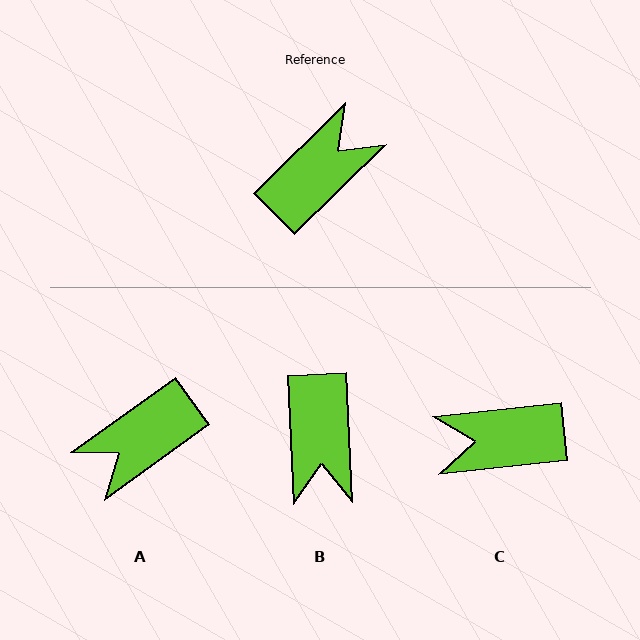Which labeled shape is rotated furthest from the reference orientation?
A, about 171 degrees away.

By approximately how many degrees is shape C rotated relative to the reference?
Approximately 142 degrees counter-clockwise.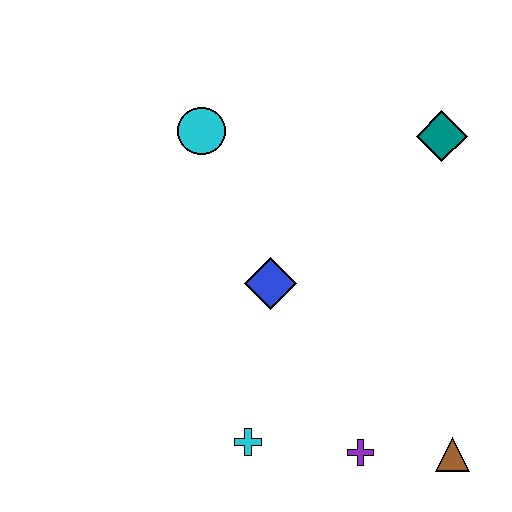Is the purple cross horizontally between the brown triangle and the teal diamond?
No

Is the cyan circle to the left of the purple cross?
Yes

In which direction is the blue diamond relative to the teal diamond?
The blue diamond is to the left of the teal diamond.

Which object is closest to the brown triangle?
The purple cross is closest to the brown triangle.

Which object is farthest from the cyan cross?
The teal diamond is farthest from the cyan cross.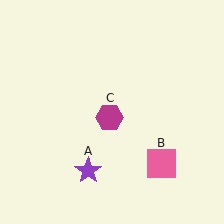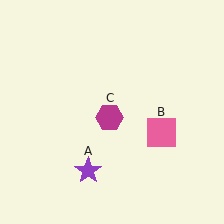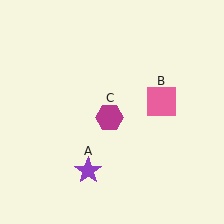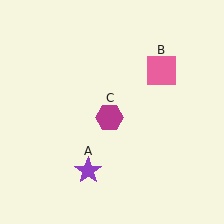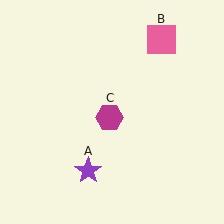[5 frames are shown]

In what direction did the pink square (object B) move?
The pink square (object B) moved up.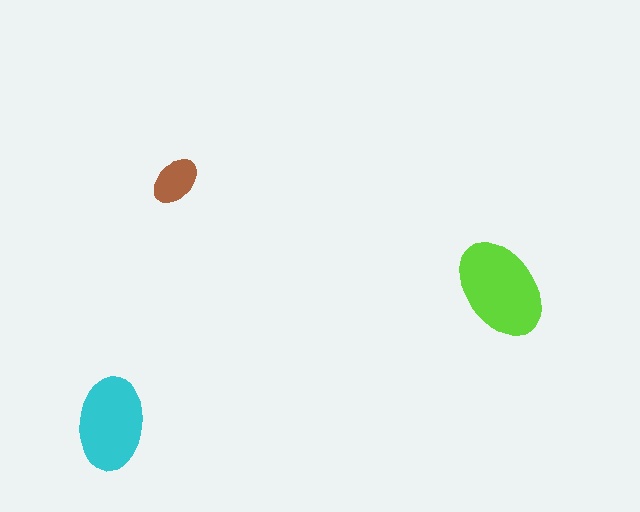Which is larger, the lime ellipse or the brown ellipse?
The lime one.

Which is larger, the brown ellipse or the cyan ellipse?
The cyan one.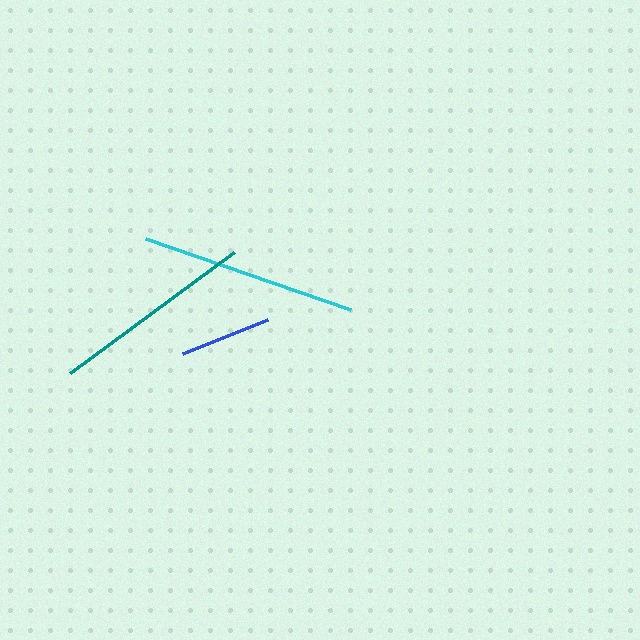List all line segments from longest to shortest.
From longest to shortest: cyan, teal, blue.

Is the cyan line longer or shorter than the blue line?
The cyan line is longer than the blue line.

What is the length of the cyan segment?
The cyan segment is approximately 217 pixels long.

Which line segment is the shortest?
The blue line is the shortest at approximately 92 pixels.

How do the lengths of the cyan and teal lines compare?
The cyan and teal lines are approximately the same length.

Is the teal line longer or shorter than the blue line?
The teal line is longer than the blue line.